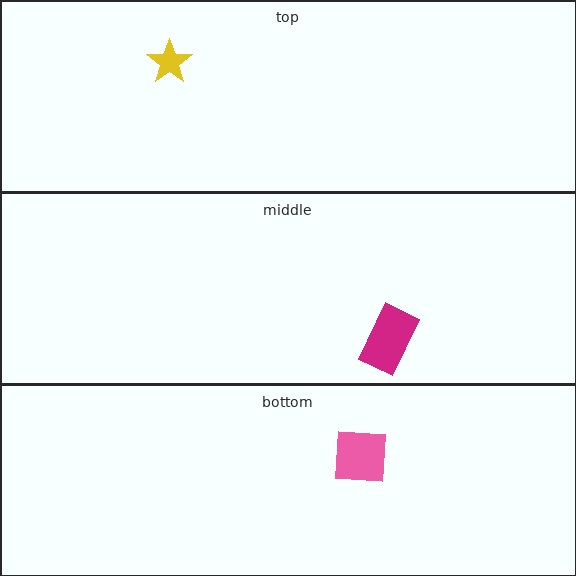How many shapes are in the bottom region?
1.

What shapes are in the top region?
The yellow star.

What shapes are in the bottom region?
The pink square.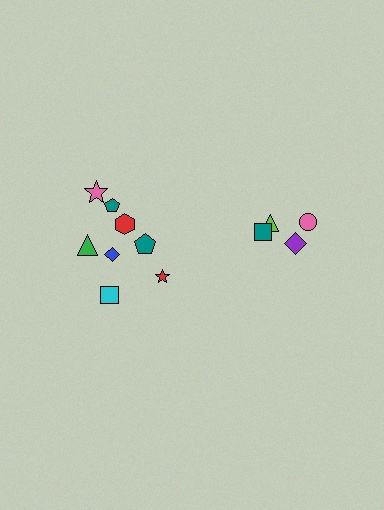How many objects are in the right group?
There are 4 objects.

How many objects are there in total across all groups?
There are 12 objects.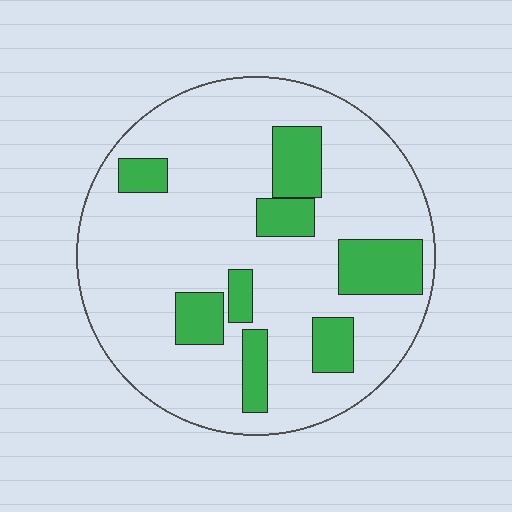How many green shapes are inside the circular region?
8.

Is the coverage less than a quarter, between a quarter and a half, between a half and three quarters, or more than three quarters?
Less than a quarter.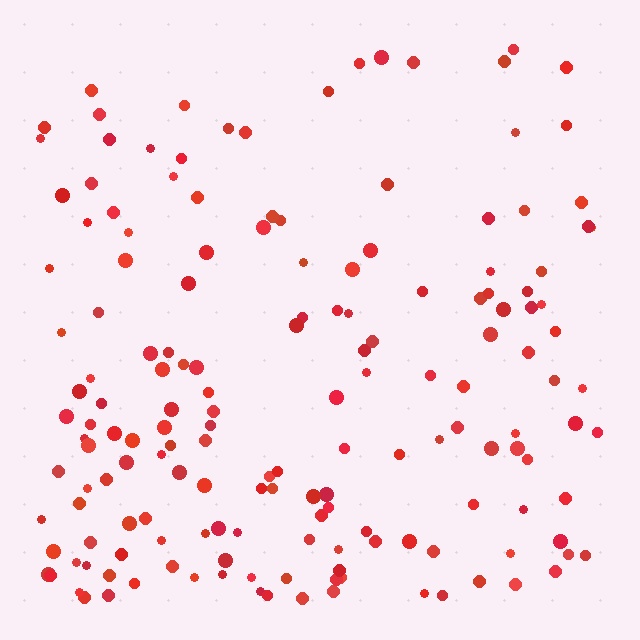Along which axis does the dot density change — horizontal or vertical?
Vertical.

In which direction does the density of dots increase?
From top to bottom, with the bottom side densest.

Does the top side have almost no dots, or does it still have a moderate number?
Still a moderate number, just noticeably fewer than the bottom.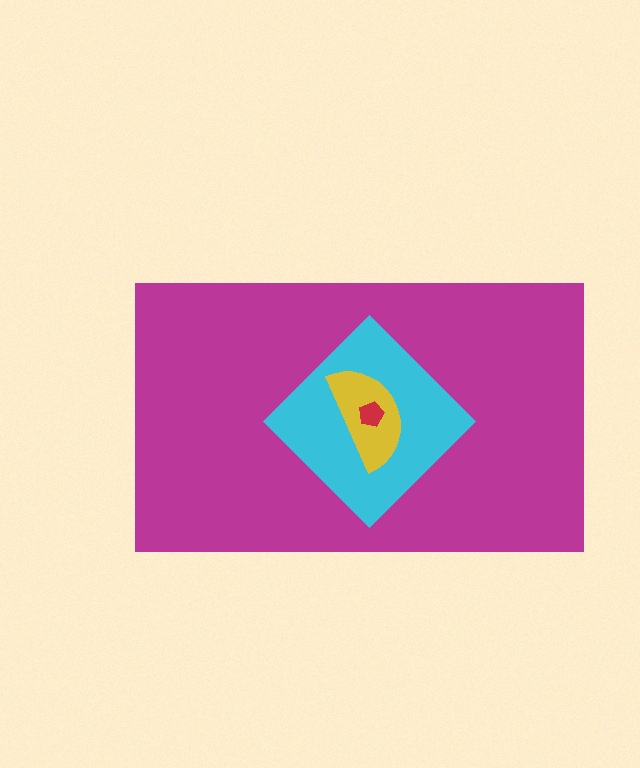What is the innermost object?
The red pentagon.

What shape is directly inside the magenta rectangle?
The cyan diamond.